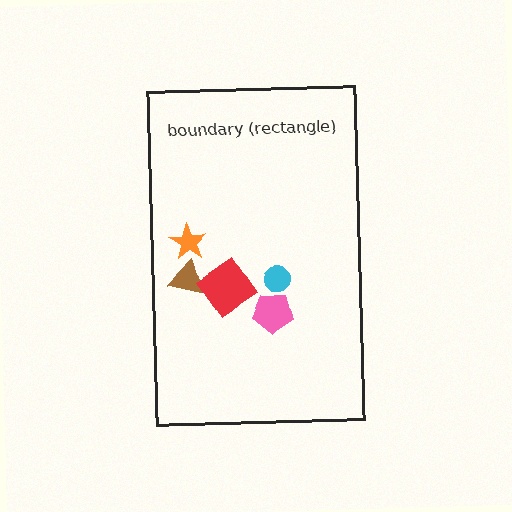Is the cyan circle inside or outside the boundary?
Inside.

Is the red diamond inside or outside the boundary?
Inside.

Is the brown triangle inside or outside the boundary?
Inside.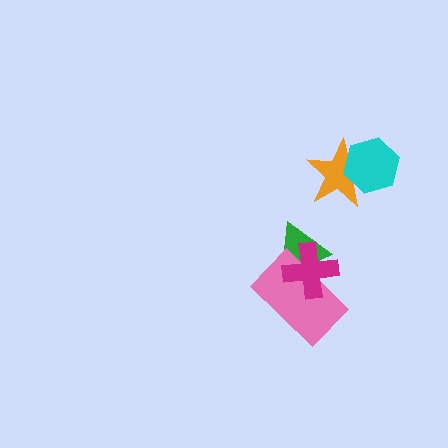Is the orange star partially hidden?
Yes, it is partially covered by another shape.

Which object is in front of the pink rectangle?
The magenta cross is in front of the pink rectangle.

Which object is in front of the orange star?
The cyan hexagon is in front of the orange star.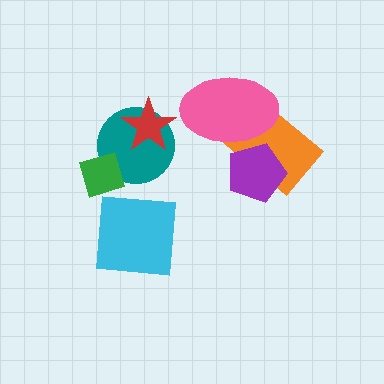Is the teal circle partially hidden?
Yes, it is partially covered by another shape.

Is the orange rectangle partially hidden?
Yes, it is partially covered by another shape.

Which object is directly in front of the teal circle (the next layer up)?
The green diamond is directly in front of the teal circle.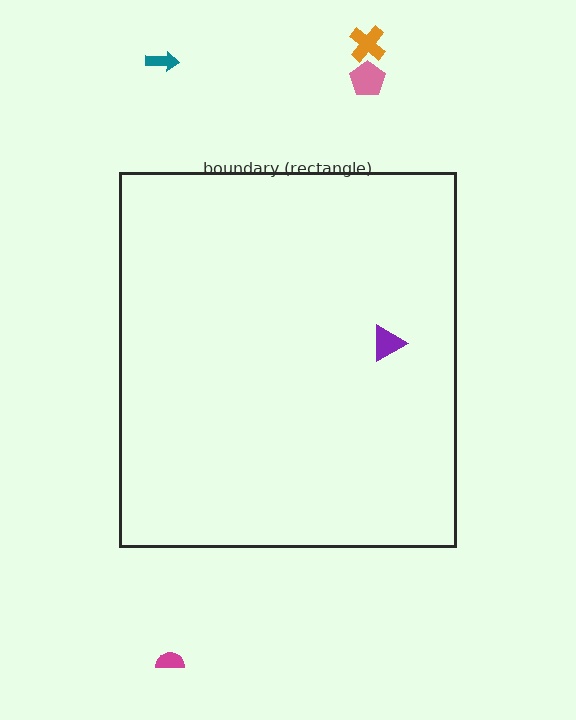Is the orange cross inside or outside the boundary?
Outside.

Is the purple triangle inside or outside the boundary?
Inside.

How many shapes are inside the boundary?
1 inside, 4 outside.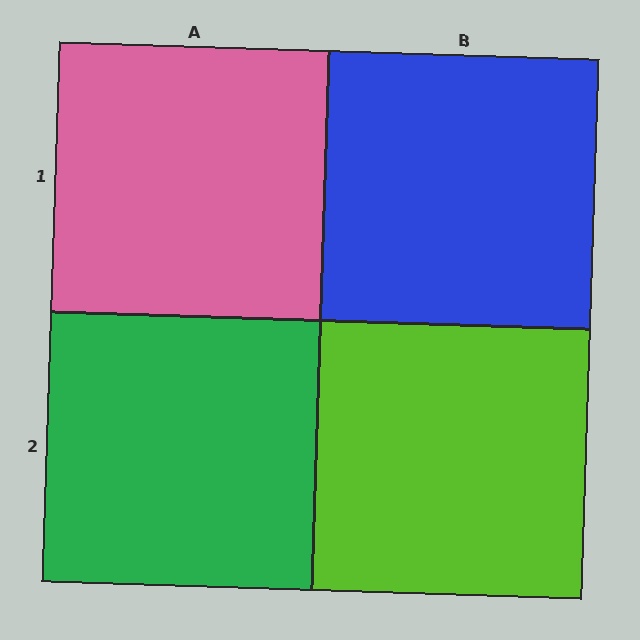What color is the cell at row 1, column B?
Blue.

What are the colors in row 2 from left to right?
Green, lime.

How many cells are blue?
1 cell is blue.